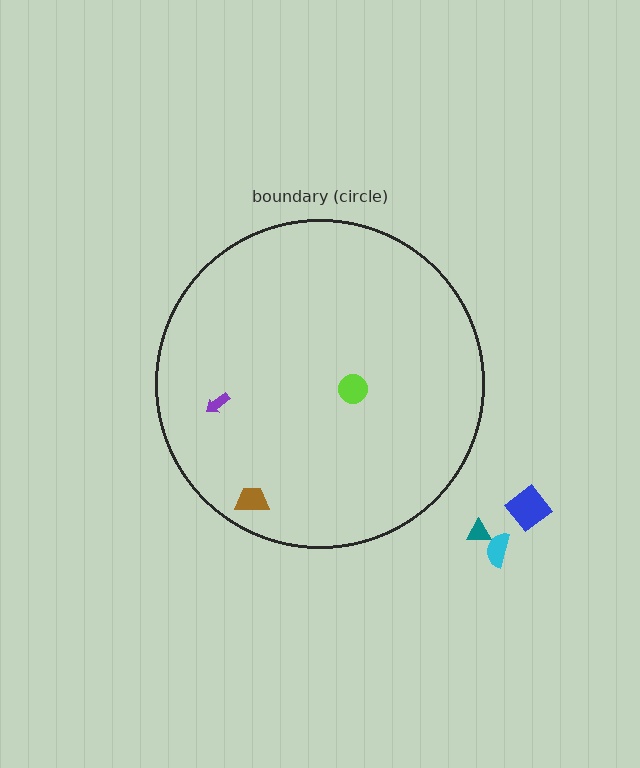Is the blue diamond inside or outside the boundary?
Outside.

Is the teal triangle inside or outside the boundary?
Outside.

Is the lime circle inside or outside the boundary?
Inside.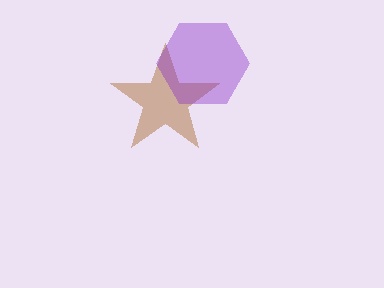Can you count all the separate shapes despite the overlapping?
Yes, there are 2 separate shapes.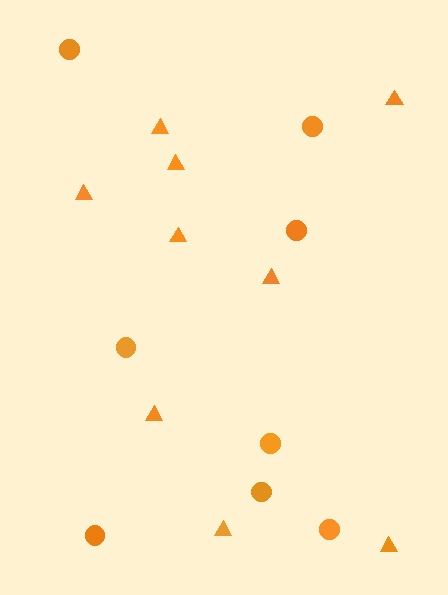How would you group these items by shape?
There are 2 groups: one group of triangles (9) and one group of circles (8).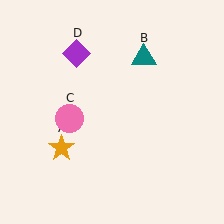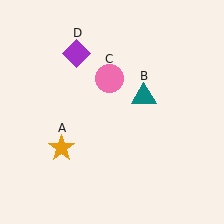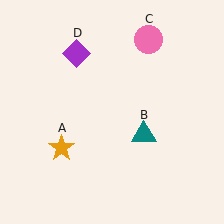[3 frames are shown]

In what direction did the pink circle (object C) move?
The pink circle (object C) moved up and to the right.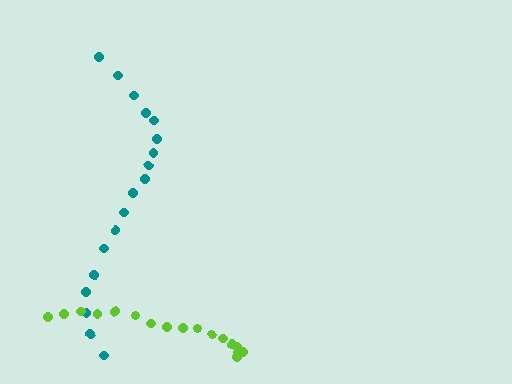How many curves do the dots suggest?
There are 2 distinct paths.